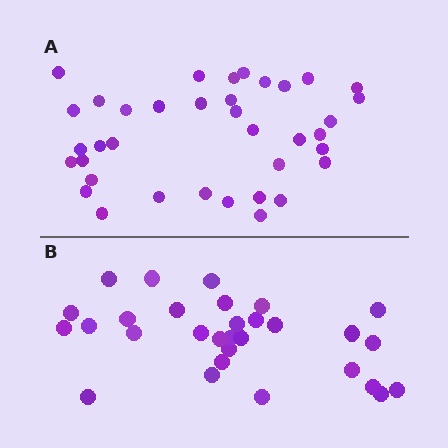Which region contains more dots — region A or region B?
Region A (the top region) has more dots.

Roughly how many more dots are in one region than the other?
Region A has roughly 8 or so more dots than region B.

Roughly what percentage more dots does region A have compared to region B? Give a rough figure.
About 25% more.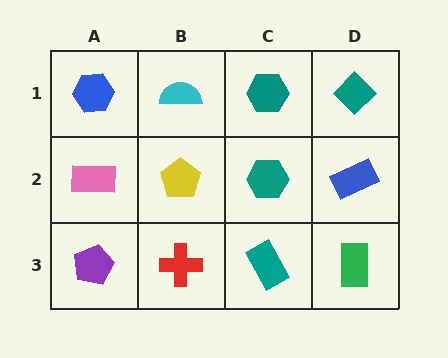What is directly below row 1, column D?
A blue rectangle.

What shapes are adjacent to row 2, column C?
A teal hexagon (row 1, column C), a teal rectangle (row 3, column C), a yellow pentagon (row 2, column B), a blue rectangle (row 2, column D).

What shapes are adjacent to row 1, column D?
A blue rectangle (row 2, column D), a teal hexagon (row 1, column C).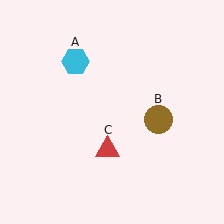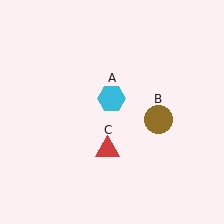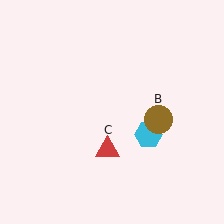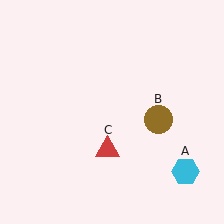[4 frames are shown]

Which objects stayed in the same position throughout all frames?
Brown circle (object B) and red triangle (object C) remained stationary.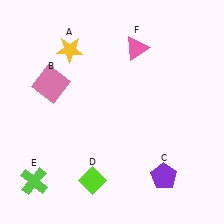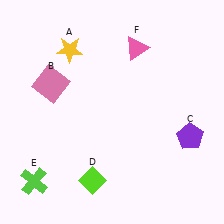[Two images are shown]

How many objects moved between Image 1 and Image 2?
1 object moved between the two images.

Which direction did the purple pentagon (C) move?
The purple pentagon (C) moved up.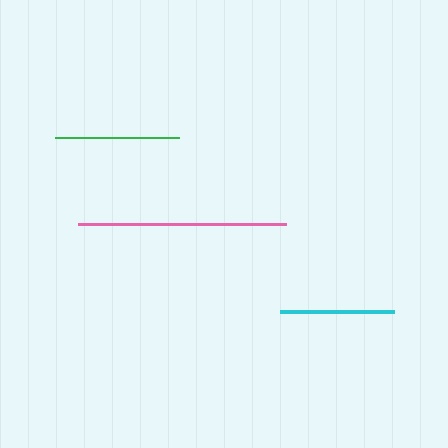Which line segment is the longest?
The pink line is the longest at approximately 208 pixels.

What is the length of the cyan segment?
The cyan segment is approximately 114 pixels long.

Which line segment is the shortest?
The cyan line is the shortest at approximately 114 pixels.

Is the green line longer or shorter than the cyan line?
The green line is longer than the cyan line.